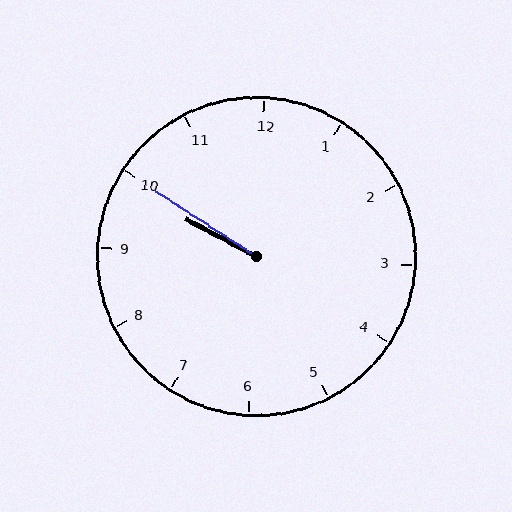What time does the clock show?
9:50.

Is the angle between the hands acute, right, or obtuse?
It is acute.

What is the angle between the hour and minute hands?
Approximately 5 degrees.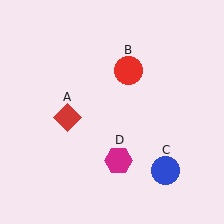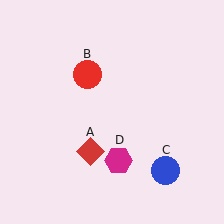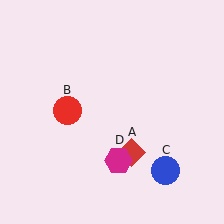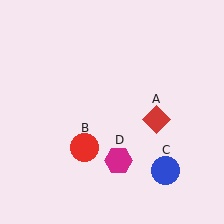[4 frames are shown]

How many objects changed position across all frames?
2 objects changed position: red diamond (object A), red circle (object B).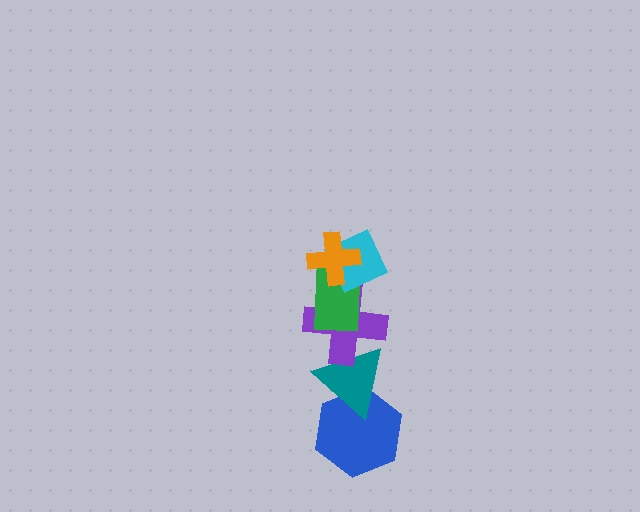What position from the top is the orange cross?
The orange cross is 1st from the top.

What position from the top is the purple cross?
The purple cross is 4th from the top.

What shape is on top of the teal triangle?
The purple cross is on top of the teal triangle.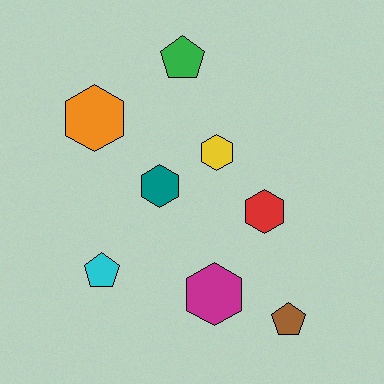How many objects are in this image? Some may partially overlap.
There are 8 objects.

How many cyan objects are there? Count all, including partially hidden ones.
There is 1 cyan object.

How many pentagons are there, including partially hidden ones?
There are 3 pentagons.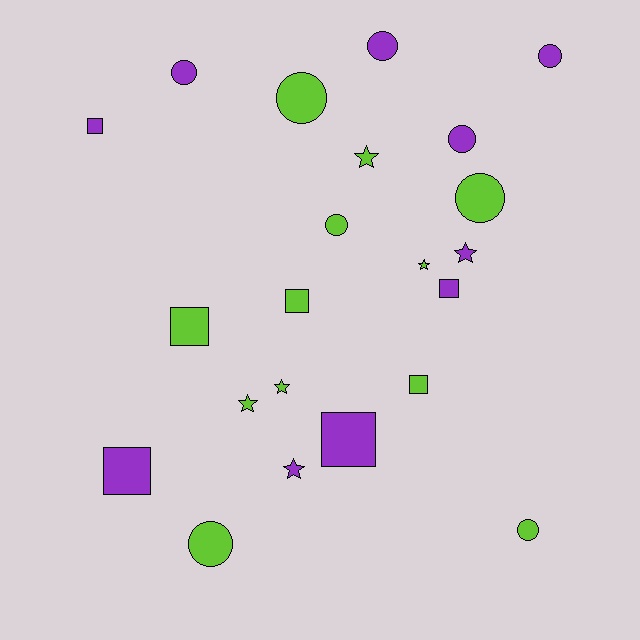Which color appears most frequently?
Lime, with 12 objects.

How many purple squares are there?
There are 4 purple squares.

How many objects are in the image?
There are 22 objects.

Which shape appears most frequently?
Circle, with 9 objects.